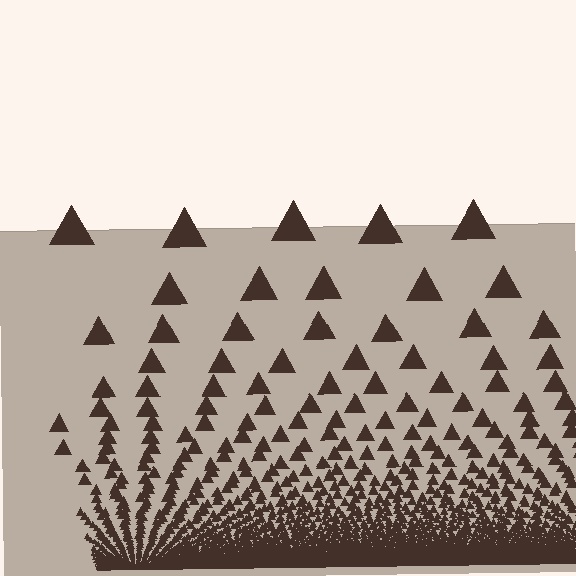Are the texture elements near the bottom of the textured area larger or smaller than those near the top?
Smaller. The gradient is inverted — elements near the bottom are smaller and denser.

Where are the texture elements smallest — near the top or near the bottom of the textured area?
Near the bottom.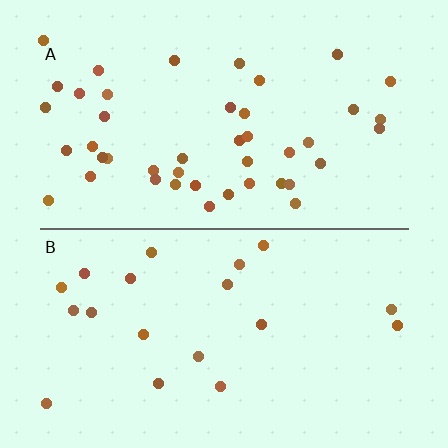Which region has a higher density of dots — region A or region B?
A (the top).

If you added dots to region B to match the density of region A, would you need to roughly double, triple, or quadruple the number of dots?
Approximately double.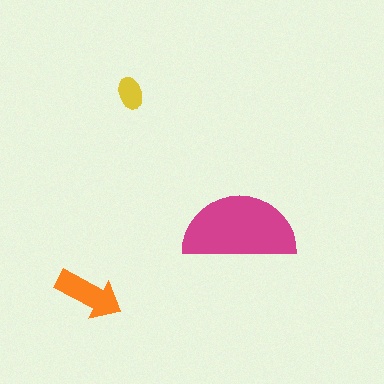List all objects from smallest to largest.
The yellow ellipse, the orange arrow, the magenta semicircle.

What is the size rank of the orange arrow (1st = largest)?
2nd.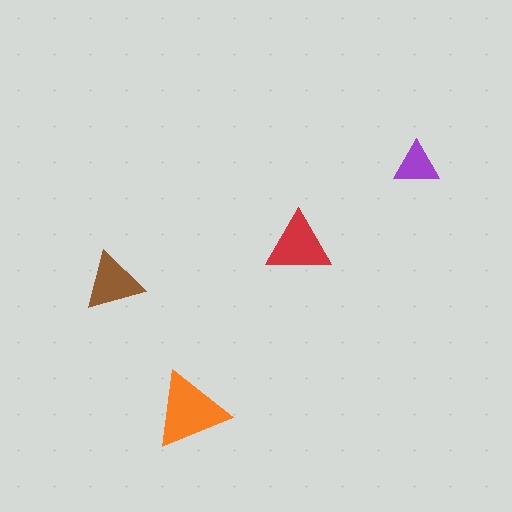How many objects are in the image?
There are 4 objects in the image.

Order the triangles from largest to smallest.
the orange one, the red one, the brown one, the purple one.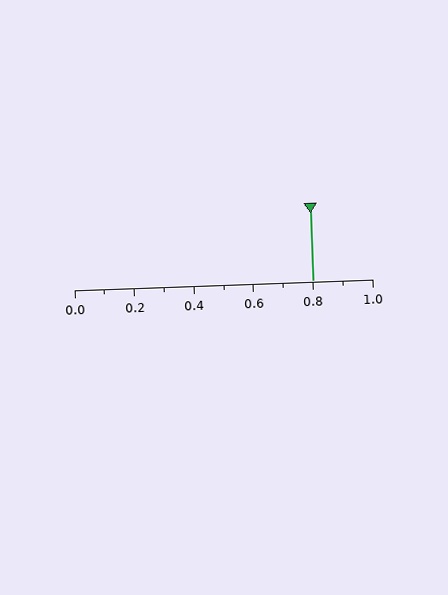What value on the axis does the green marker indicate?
The marker indicates approximately 0.8.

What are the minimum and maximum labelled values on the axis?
The axis runs from 0.0 to 1.0.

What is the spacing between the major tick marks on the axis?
The major ticks are spaced 0.2 apart.